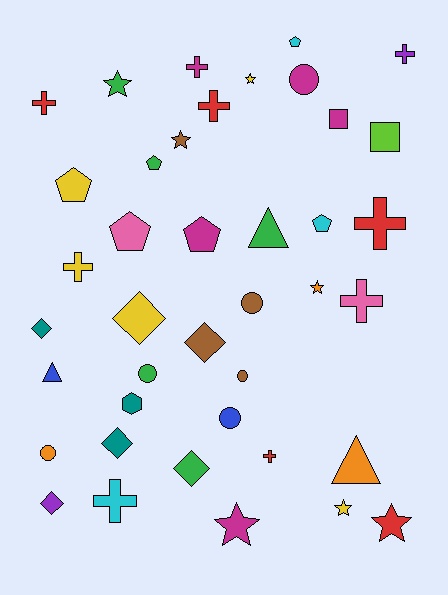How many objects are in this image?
There are 40 objects.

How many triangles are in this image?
There are 3 triangles.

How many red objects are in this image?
There are 5 red objects.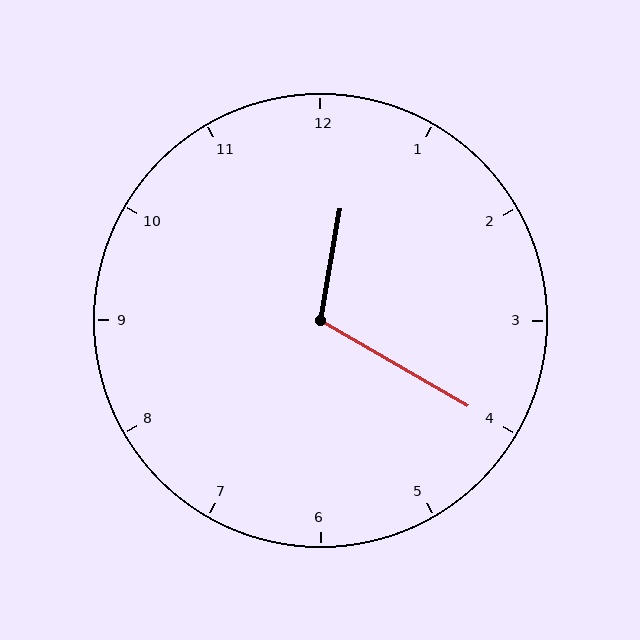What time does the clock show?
12:20.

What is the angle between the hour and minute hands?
Approximately 110 degrees.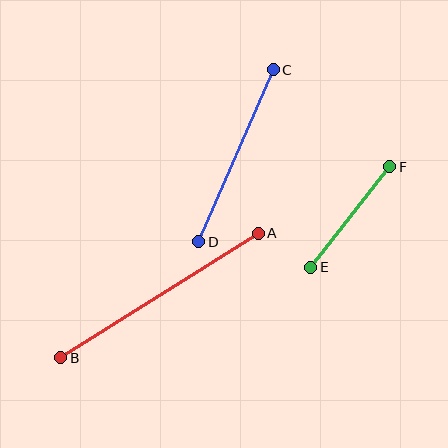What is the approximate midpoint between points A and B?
The midpoint is at approximately (160, 295) pixels.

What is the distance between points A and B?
The distance is approximately 233 pixels.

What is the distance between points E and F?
The distance is approximately 128 pixels.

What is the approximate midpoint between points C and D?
The midpoint is at approximately (236, 156) pixels.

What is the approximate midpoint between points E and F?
The midpoint is at approximately (350, 217) pixels.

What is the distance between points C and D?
The distance is approximately 187 pixels.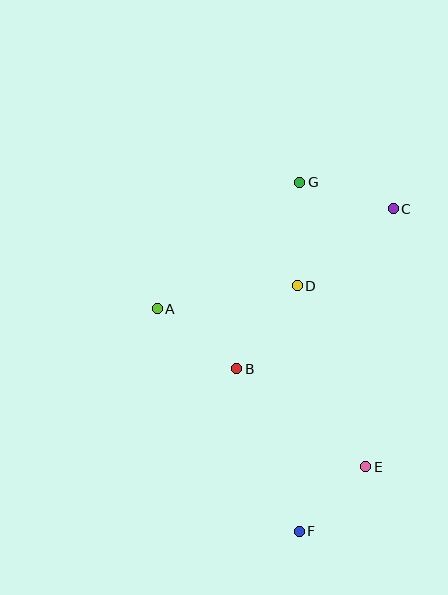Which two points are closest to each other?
Points E and F are closest to each other.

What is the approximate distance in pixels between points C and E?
The distance between C and E is approximately 259 pixels.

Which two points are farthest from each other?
Points F and G are farthest from each other.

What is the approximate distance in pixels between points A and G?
The distance between A and G is approximately 191 pixels.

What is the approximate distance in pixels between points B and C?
The distance between B and C is approximately 224 pixels.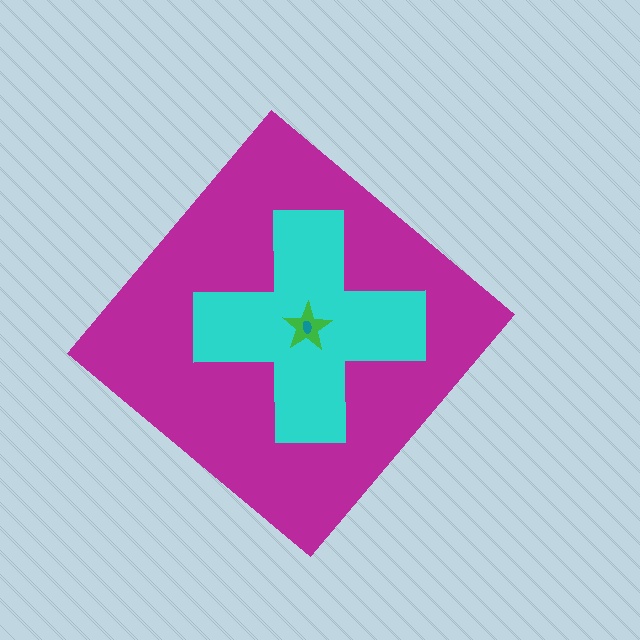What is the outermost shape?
The magenta diamond.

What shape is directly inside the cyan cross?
The green star.